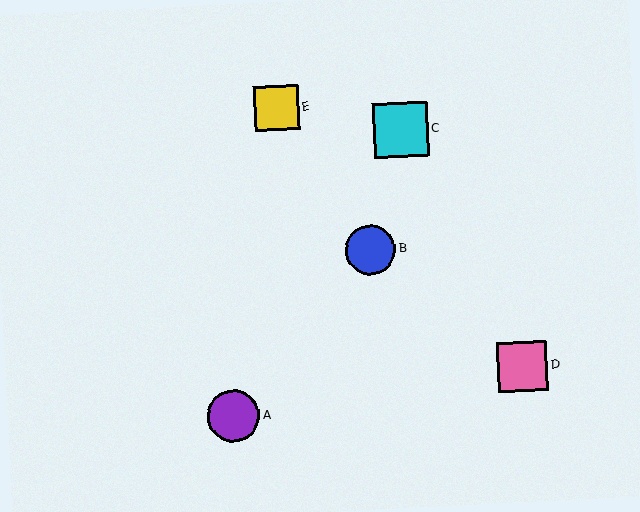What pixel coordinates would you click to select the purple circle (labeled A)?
Click at (233, 416) to select the purple circle A.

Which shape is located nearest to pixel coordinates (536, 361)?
The pink square (labeled D) at (522, 366) is nearest to that location.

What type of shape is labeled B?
Shape B is a blue circle.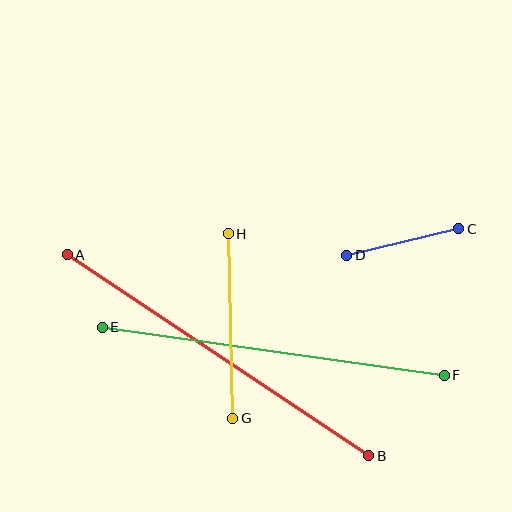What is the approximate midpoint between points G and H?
The midpoint is at approximately (231, 326) pixels.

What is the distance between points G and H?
The distance is approximately 185 pixels.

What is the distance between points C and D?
The distance is approximately 115 pixels.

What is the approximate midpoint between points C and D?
The midpoint is at approximately (403, 242) pixels.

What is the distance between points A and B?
The distance is approximately 362 pixels.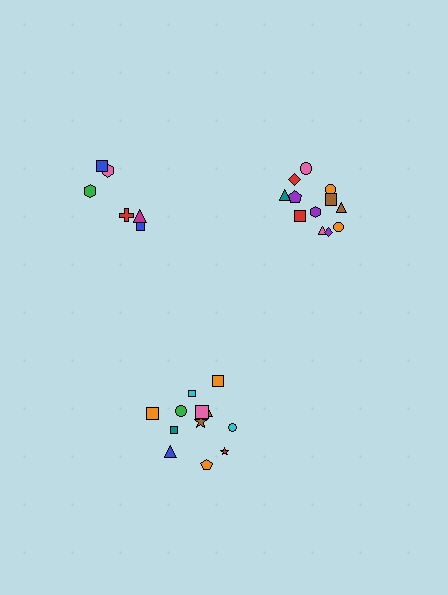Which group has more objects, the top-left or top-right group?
The top-right group.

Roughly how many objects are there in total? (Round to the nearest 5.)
Roughly 30 objects in total.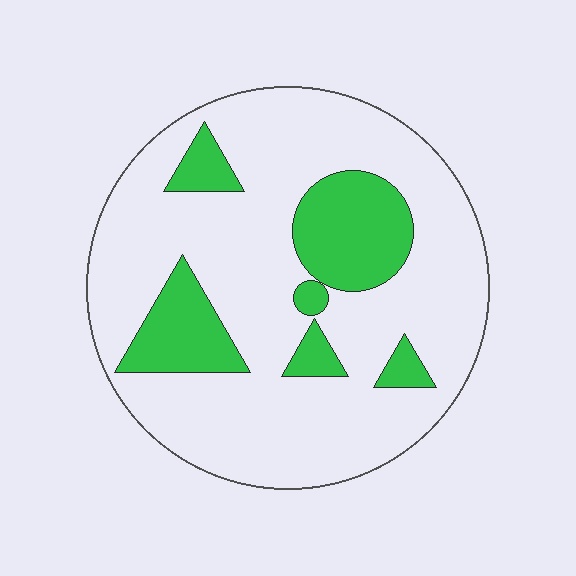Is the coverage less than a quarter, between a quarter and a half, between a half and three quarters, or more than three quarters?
Less than a quarter.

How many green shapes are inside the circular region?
6.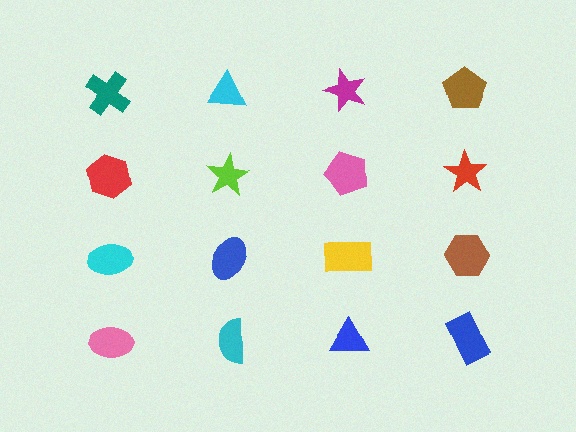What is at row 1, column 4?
A brown pentagon.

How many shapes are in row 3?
4 shapes.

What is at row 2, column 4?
A red star.